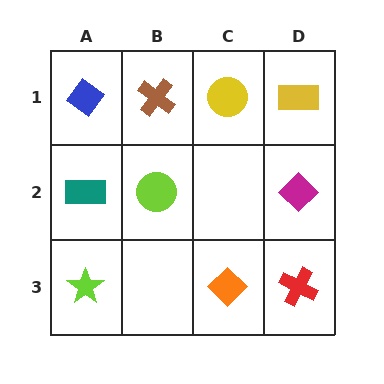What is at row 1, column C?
A yellow circle.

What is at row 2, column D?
A magenta diamond.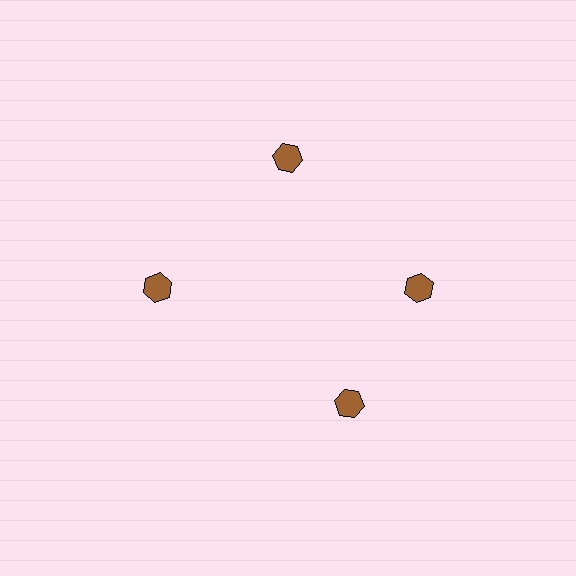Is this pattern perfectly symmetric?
No. The 4 brown hexagons are arranged in a ring, but one element near the 6 o'clock position is rotated out of alignment along the ring, breaking the 4-fold rotational symmetry.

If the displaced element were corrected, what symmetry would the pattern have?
It would have 4-fold rotational symmetry — the pattern would map onto itself every 90 degrees.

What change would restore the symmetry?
The symmetry would be restored by rotating it back into even spacing with its neighbors so that all 4 hexagons sit at equal angles and equal distance from the center.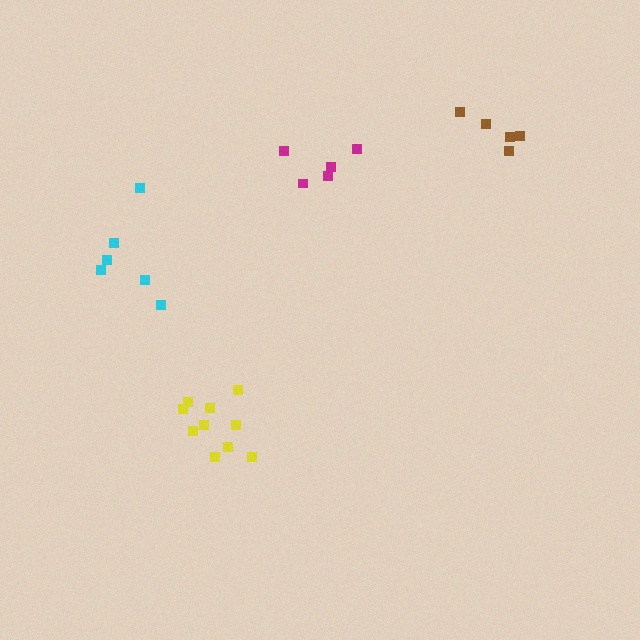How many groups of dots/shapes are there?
There are 4 groups.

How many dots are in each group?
Group 1: 10 dots, Group 2: 5 dots, Group 3: 6 dots, Group 4: 5 dots (26 total).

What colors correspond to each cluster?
The clusters are colored: yellow, brown, cyan, magenta.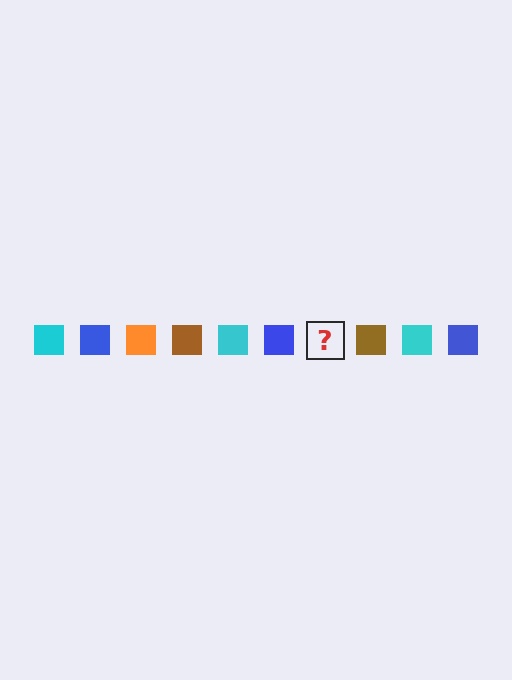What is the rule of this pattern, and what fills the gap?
The rule is that the pattern cycles through cyan, blue, orange, brown squares. The gap should be filled with an orange square.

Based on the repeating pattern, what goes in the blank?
The blank should be an orange square.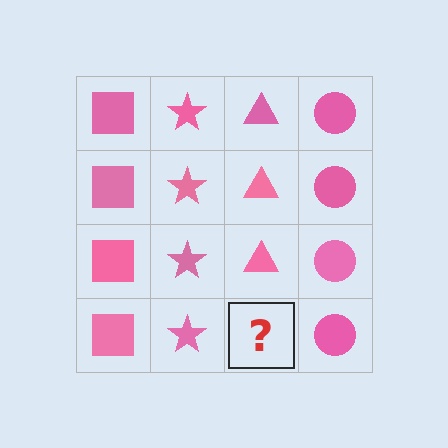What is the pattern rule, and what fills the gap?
The rule is that each column has a consistent shape. The gap should be filled with a pink triangle.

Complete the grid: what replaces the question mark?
The question mark should be replaced with a pink triangle.